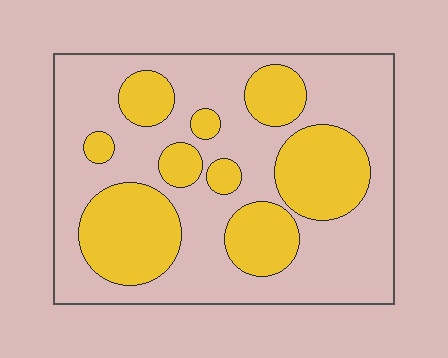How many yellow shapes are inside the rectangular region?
9.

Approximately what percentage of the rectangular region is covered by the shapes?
Approximately 35%.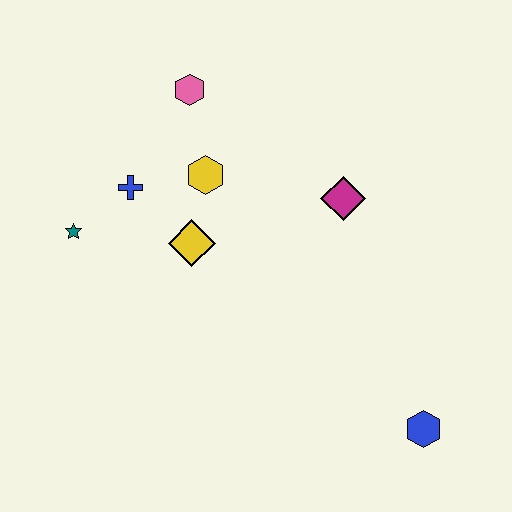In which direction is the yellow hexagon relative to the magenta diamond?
The yellow hexagon is to the left of the magenta diamond.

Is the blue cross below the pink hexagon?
Yes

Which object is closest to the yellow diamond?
The yellow hexagon is closest to the yellow diamond.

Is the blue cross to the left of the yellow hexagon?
Yes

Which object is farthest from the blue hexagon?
The pink hexagon is farthest from the blue hexagon.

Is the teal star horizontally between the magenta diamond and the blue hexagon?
No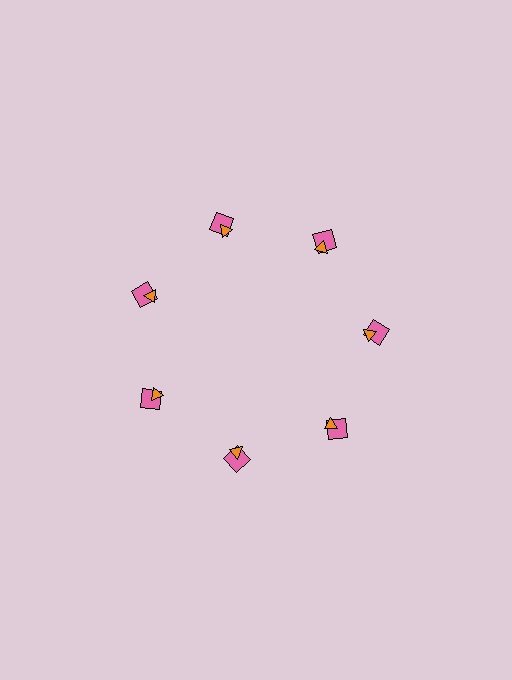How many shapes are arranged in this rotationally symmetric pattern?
There are 14 shapes, arranged in 7 groups of 2.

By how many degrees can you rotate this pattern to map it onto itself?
The pattern maps onto itself every 51 degrees of rotation.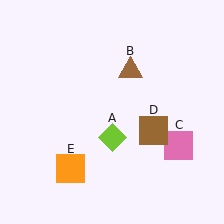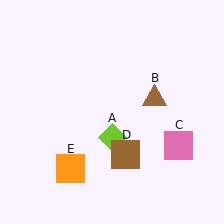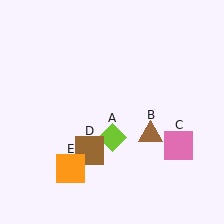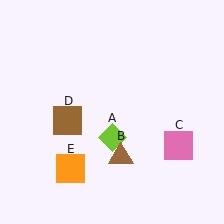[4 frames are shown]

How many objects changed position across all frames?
2 objects changed position: brown triangle (object B), brown square (object D).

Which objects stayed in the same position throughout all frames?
Lime diamond (object A) and pink square (object C) and orange square (object E) remained stationary.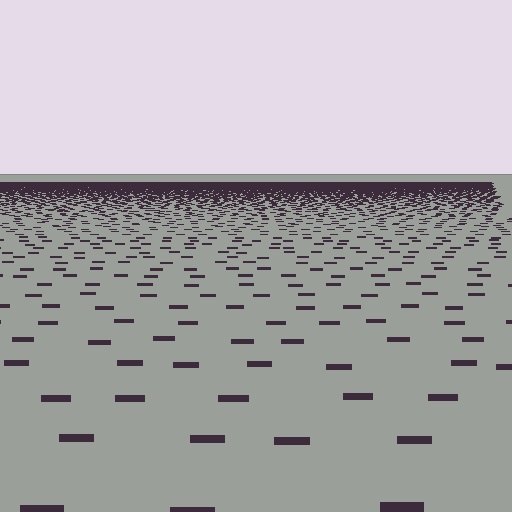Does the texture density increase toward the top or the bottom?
Density increases toward the top.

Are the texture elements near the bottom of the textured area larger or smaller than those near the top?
Larger. Near the bottom, elements are closer to the viewer and appear at a bigger on-screen size.